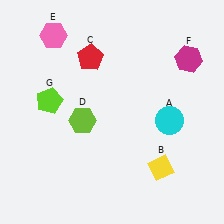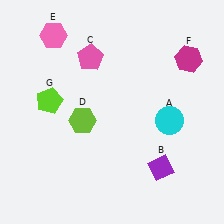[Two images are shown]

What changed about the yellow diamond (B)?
In Image 1, B is yellow. In Image 2, it changed to purple.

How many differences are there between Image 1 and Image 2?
There are 2 differences between the two images.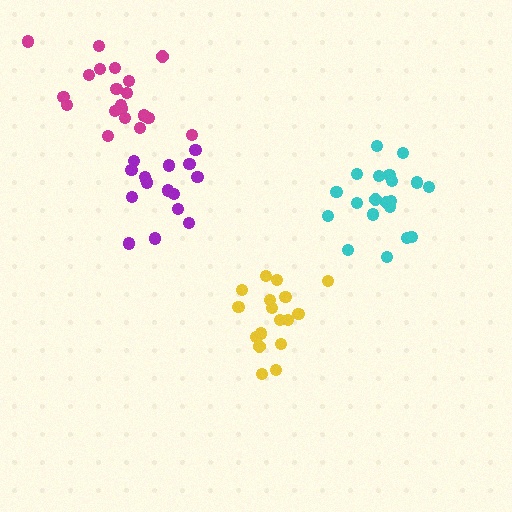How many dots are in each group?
Group 1: 20 dots, Group 2: 20 dots, Group 3: 17 dots, Group 4: 16 dots (73 total).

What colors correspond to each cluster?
The clusters are colored: magenta, cyan, yellow, purple.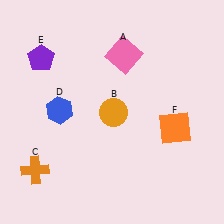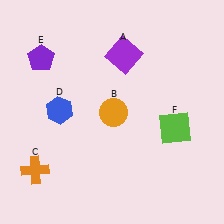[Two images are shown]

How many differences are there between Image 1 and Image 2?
There are 2 differences between the two images.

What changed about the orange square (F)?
In Image 1, F is orange. In Image 2, it changed to lime.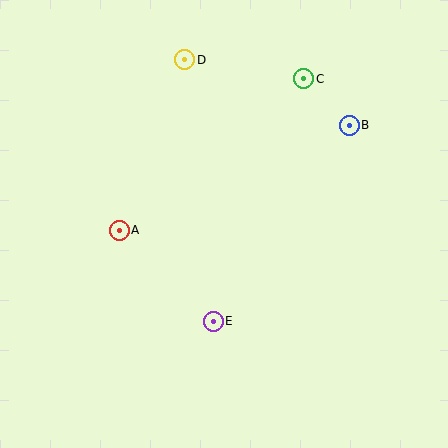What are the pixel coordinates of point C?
Point C is at (304, 79).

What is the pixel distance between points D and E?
The distance between D and E is 263 pixels.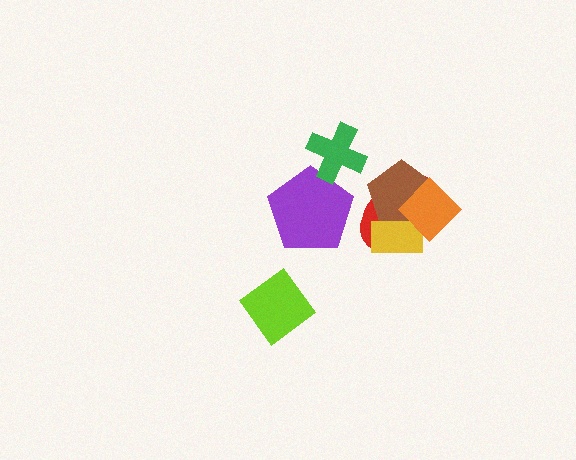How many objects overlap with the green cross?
1 object overlaps with the green cross.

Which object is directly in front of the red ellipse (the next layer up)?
The brown pentagon is directly in front of the red ellipse.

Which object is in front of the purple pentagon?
The green cross is in front of the purple pentagon.